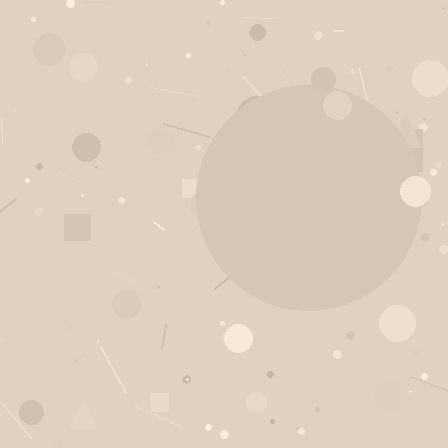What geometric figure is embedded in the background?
A circle is embedded in the background.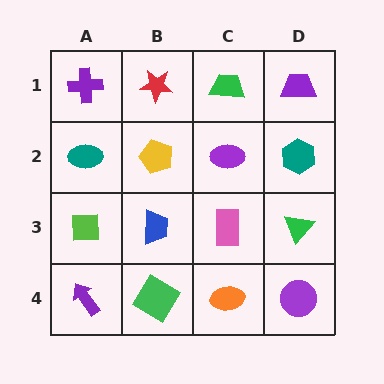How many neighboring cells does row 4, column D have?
2.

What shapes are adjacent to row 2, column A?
A purple cross (row 1, column A), a lime square (row 3, column A), a yellow pentagon (row 2, column B).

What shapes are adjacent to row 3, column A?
A teal ellipse (row 2, column A), a purple arrow (row 4, column A), a blue trapezoid (row 3, column B).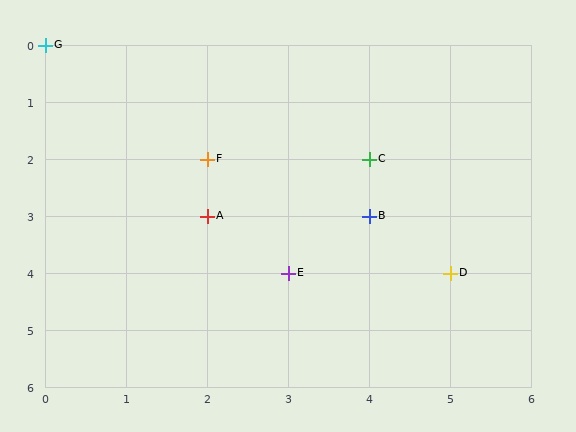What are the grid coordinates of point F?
Point F is at grid coordinates (2, 2).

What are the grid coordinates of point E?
Point E is at grid coordinates (3, 4).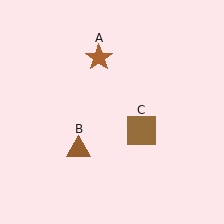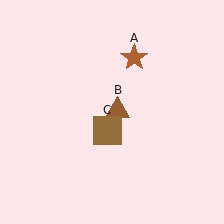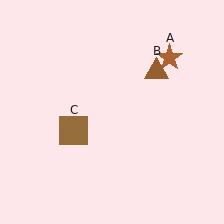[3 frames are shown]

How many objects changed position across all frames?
3 objects changed position: brown star (object A), brown triangle (object B), brown square (object C).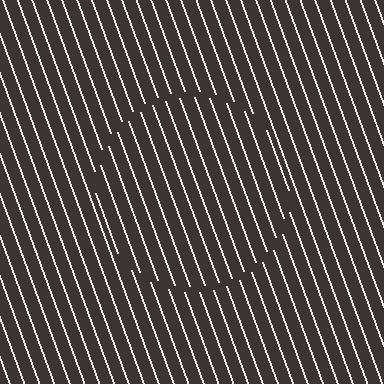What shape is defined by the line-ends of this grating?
An illusory circle. The interior of the shape contains the same grating, shifted by half a period — the contour is defined by the phase discontinuity where line-ends from the inner and outer gratings abut.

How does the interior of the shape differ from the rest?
The interior of the shape contains the same grating, shifted by half a period — the contour is defined by the phase discontinuity where line-ends from the inner and outer gratings abut.